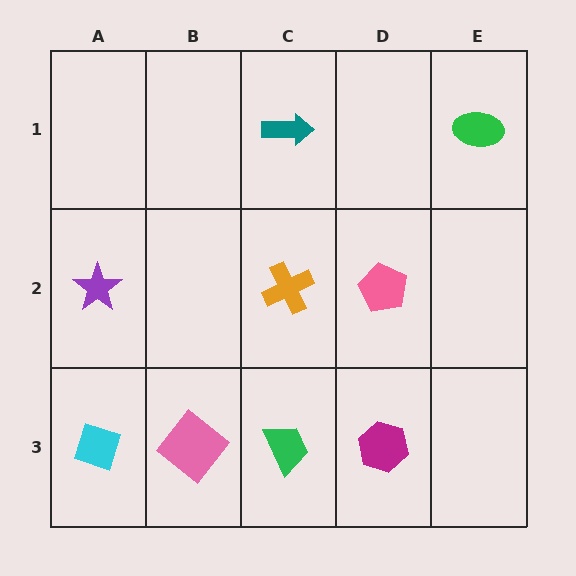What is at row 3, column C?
A green trapezoid.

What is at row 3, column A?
A cyan diamond.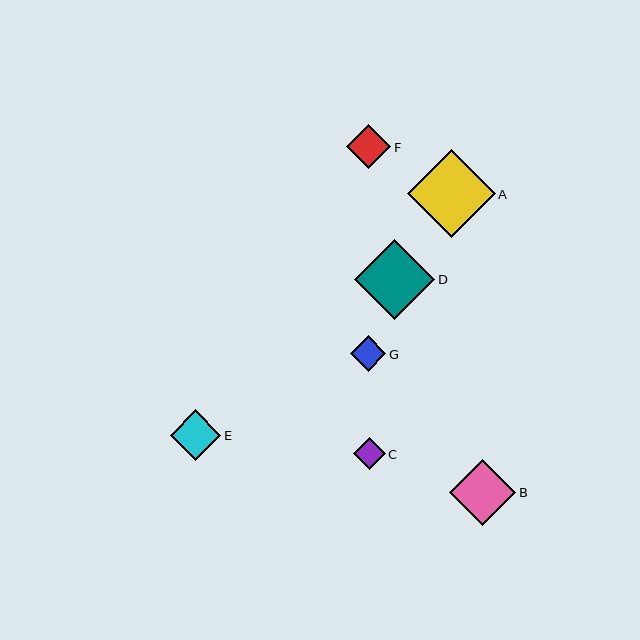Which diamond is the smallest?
Diamond C is the smallest with a size of approximately 32 pixels.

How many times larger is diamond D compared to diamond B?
Diamond D is approximately 1.2 times the size of diamond B.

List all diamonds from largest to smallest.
From largest to smallest: A, D, B, E, F, G, C.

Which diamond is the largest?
Diamond A is the largest with a size of approximately 88 pixels.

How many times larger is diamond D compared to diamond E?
Diamond D is approximately 1.6 times the size of diamond E.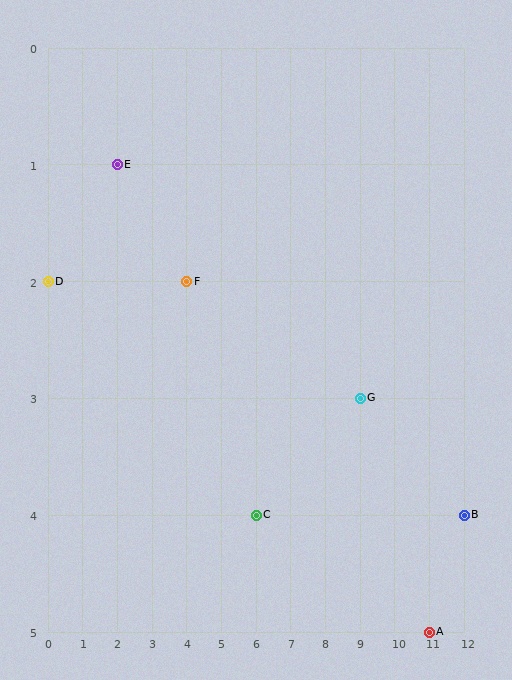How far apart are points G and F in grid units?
Points G and F are 5 columns and 1 row apart (about 5.1 grid units diagonally).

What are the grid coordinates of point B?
Point B is at grid coordinates (12, 4).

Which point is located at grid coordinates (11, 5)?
Point A is at (11, 5).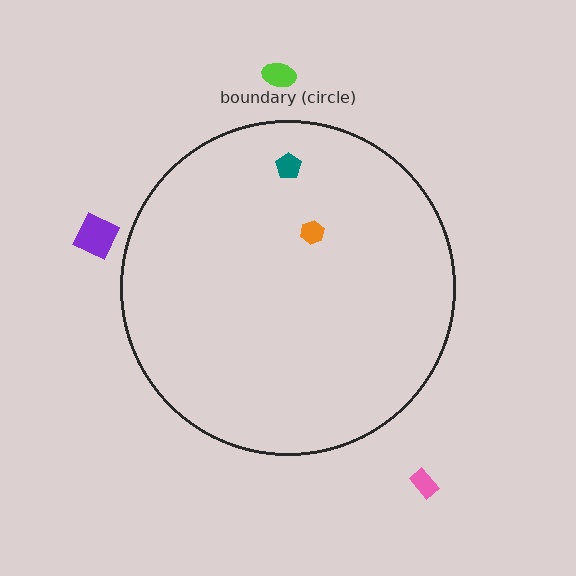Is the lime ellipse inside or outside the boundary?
Outside.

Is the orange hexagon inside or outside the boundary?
Inside.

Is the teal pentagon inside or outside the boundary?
Inside.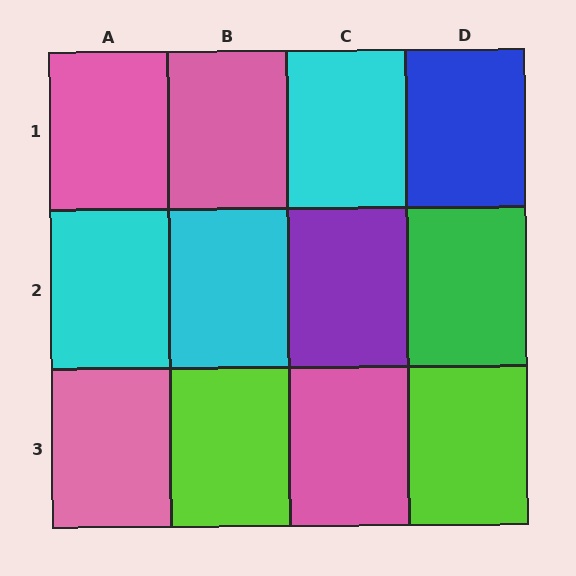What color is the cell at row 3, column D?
Lime.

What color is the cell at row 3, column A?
Pink.